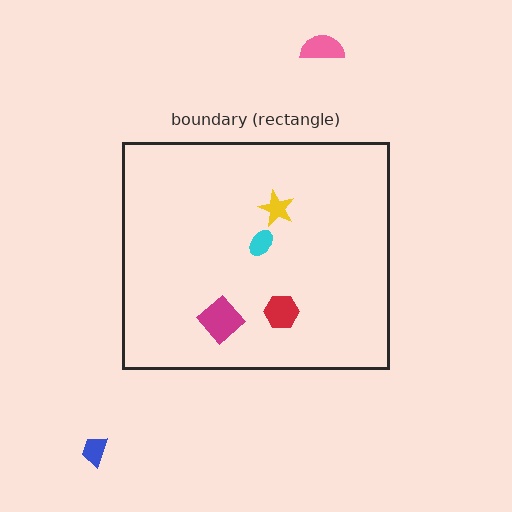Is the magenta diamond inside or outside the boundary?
Inside.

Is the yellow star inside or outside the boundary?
Inside.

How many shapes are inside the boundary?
4 inside, 2 outside.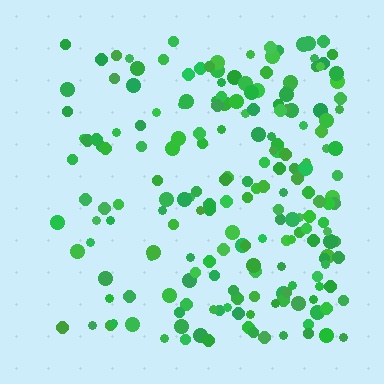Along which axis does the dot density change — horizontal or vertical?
Horizontal.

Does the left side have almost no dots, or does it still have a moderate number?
Still a moderate number, just noticeably fewer than the right.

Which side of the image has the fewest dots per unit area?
The left.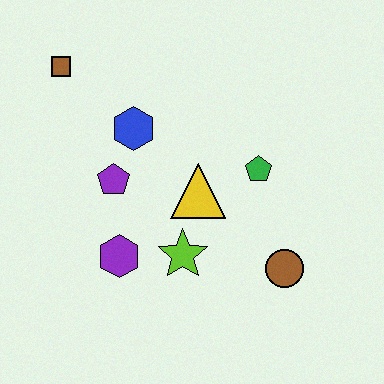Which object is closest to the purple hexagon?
The lime star is closest to the purple hexagon.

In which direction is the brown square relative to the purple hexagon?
The brown square is above the purple hexagon.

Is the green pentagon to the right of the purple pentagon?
Yes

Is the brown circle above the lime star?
No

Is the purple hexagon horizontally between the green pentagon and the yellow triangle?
No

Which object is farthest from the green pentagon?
The brown square is farthest from the green pentagon.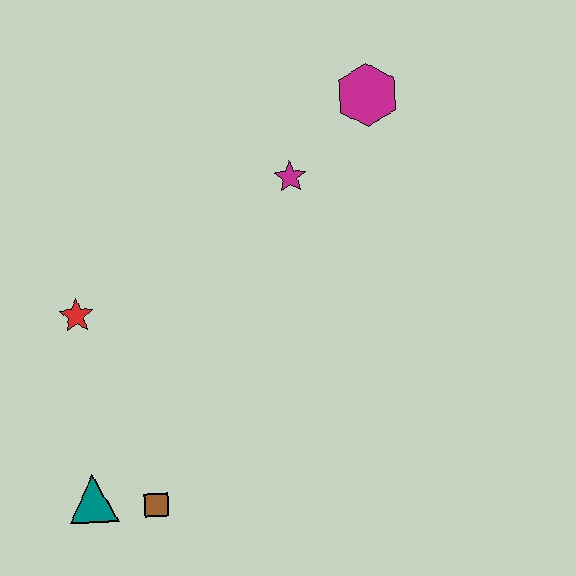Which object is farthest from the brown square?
The magenta hexagon is farthest from the brown square.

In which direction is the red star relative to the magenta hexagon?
The red star is to the left of the magenta hexagon.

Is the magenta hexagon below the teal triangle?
No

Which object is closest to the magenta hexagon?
The magenta star is closest to the magenta hexagon.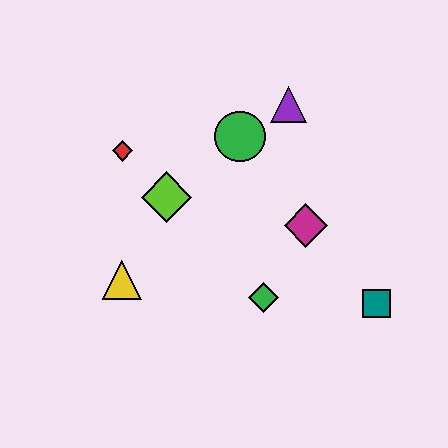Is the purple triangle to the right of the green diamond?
Yes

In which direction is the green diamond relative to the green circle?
The green diamond is below the green circle.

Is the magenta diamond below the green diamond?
No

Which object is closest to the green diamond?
The magenta diamond is closest to the green diamond.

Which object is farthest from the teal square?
The red diamond is farthest from the teal square.